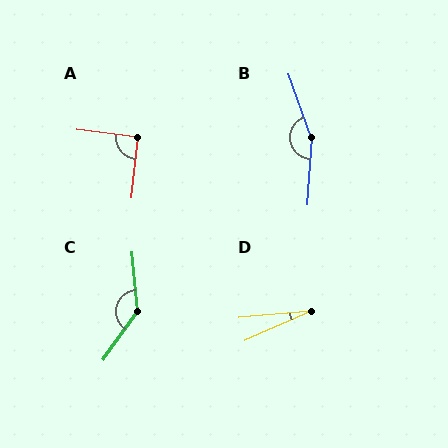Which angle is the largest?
B, at approximately 156 degrees.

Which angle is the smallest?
D, at approximately 19 degrees.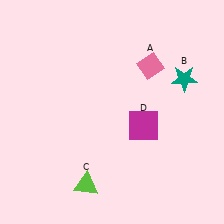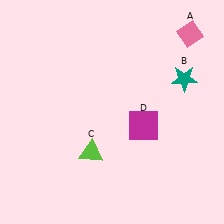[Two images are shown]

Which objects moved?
The objects that moved are: the pink diamond (A), the lime triangle (C).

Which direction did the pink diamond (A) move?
The pink diamond (A) moved right.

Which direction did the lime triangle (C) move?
The lime triangle (C) moved up.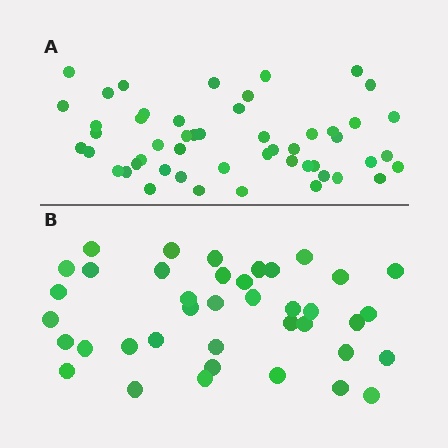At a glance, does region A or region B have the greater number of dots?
Region A (the top region) has more dots.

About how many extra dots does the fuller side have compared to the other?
Region A has roughly 12 or so more dots than region B.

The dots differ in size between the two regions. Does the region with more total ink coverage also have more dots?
No. Region B has more total ink coverage because its dots are larger, but region A actually contains more individual dots. Total area can be misleading — the number of items is what matters here.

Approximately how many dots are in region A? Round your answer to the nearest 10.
About 50 dots. (The exact count is 51, which rounds to 50.)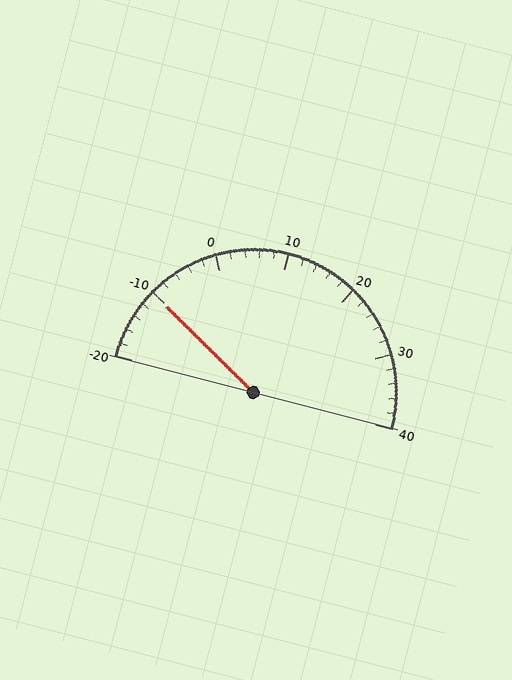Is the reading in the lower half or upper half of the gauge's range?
The reading is in the lower half of the range (-20 to 40).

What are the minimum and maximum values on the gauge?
The gauge ranges from -20 to 40.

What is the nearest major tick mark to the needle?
The nearest major tick mark is -10.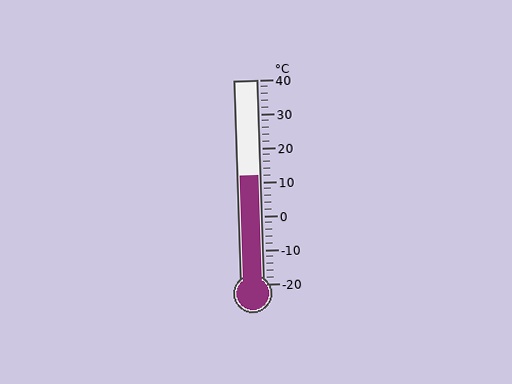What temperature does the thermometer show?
The thermometer shows approximately 12°C.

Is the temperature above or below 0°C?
The temperature is above 0°C.